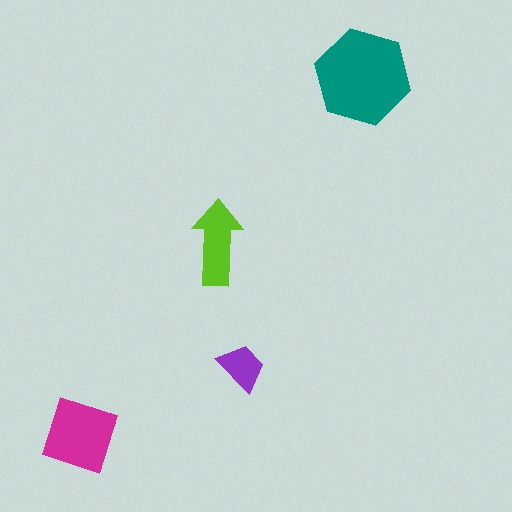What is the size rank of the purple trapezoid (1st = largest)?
4th.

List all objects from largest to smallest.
The teal hexagon, the magenta square, the lime arrow, the purple trapezoid.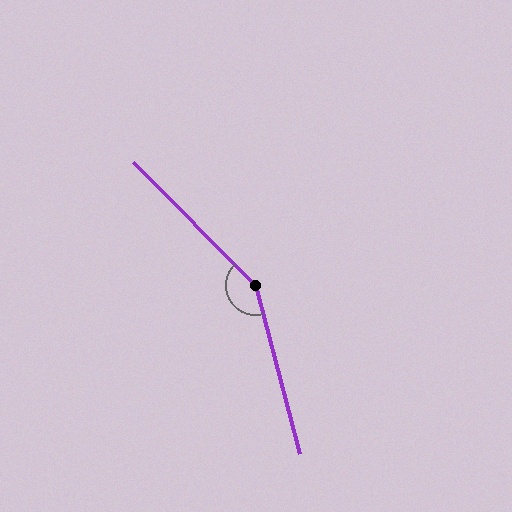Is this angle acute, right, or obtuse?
It is obtuse.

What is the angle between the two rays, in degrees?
Approximately 150 degrees.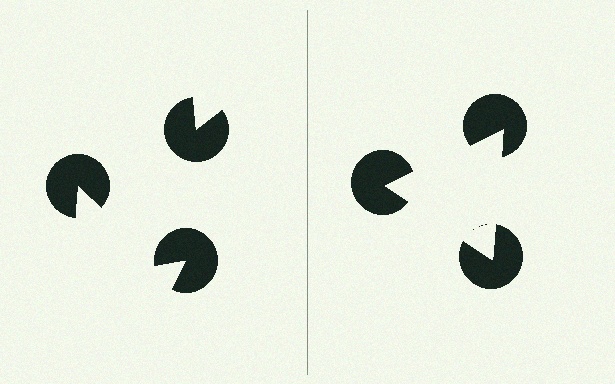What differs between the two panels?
The pac-man discs are positioned identically on both sides; only the wedge orientations differ. On the right they align to a triangle; on the left they are misaligned.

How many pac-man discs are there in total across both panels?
6 — 3 on each side.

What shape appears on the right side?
An illusory triangle.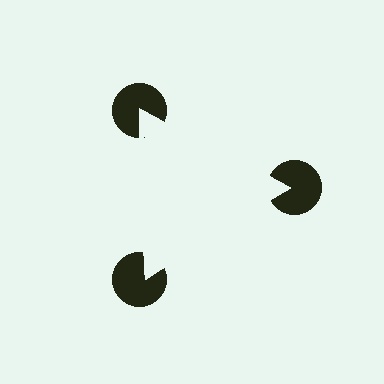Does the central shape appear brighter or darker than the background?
It typically appears slightly brighter than the background, even though no actual brightness change is drawn.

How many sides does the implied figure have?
3 sides.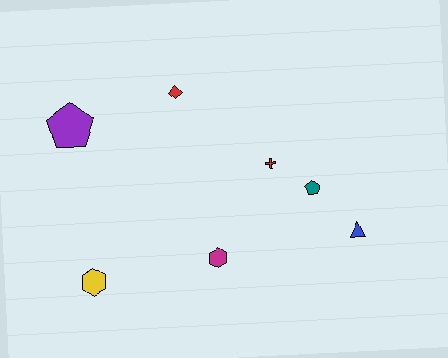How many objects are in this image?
There are 7 objects.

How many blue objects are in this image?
There is 1 blue object.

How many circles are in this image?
There are no circles.